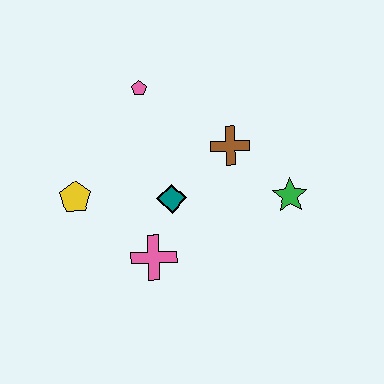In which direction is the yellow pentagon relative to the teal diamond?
The yellow pentagon is to the left of the teal diamond.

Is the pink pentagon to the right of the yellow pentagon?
Yes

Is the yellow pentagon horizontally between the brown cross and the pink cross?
No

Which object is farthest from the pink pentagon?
The green star is farthest from the pink pentagon.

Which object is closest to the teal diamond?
The pink cross is closest to the teal diamond.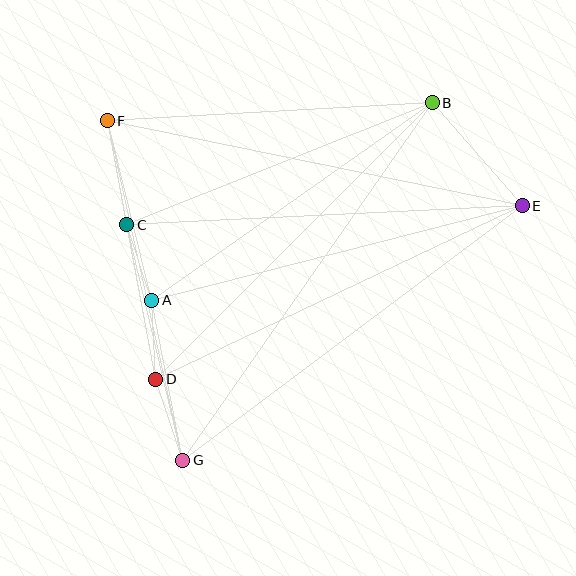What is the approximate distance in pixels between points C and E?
The distance between C and E is approximately 396 pixels.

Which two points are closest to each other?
Points A and D are closest to each other.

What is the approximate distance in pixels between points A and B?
The distance between A and B is approximately 344 pixels.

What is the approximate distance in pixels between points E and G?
The distance between E and G is approximately 424 pixels.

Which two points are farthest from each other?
Points B and G are farthest from each other.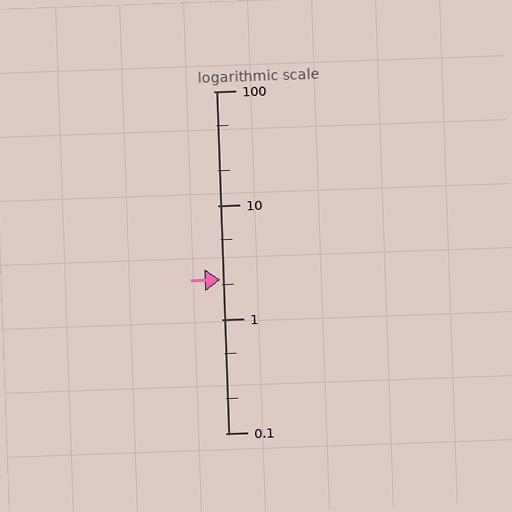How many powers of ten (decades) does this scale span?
The scale spans 3 decades, from 0.1 to 100.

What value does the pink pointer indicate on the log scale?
The pointer indicates approximately 2.2.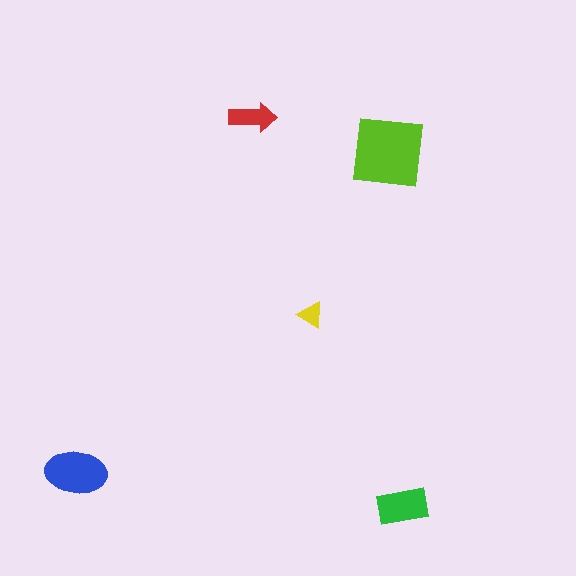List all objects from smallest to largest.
The yellow triangle, the red arrow, the green rectangle, the blue ellipse, the lime square.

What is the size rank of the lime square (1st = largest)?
1st.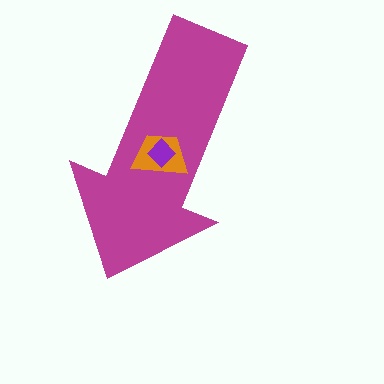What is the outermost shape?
The magenta arrow.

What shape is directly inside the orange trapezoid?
The purple diamond.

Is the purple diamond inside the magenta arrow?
Yes.